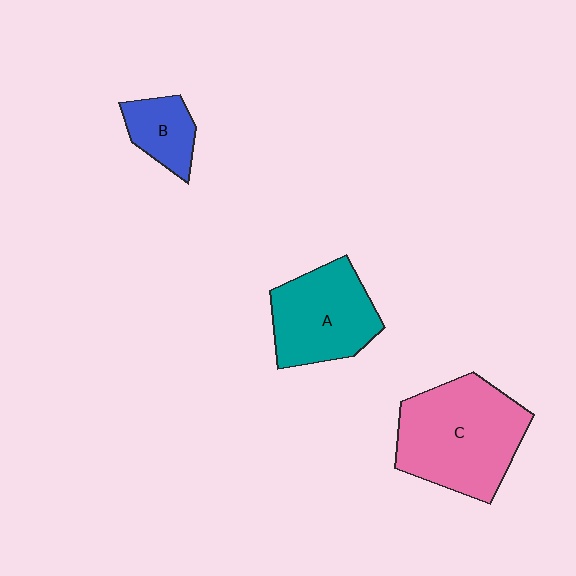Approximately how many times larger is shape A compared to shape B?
Approximately 2.1 times.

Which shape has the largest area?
Shape C (pink).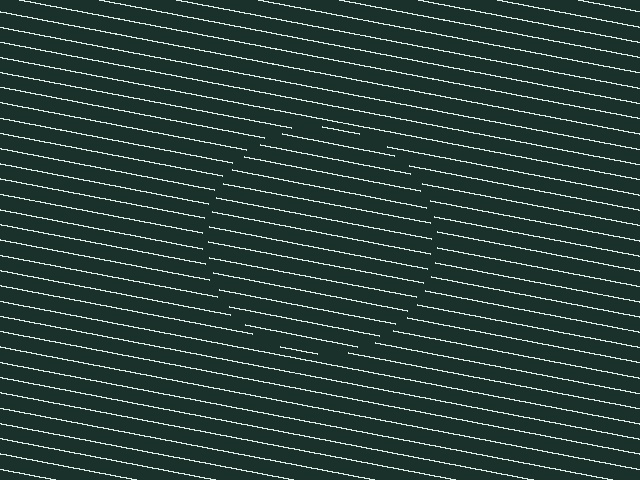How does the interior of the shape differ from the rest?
The interior of the shape contains the same grating, shifted by half a period — the contour is defined by the phase discontinuity where line-ends from the inner and outer gratings abut.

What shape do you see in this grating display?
An illusory circle. The interior of the shape contains the same grating, shifted by half a period — the contour is defined by the phase discontinuity where line-ends from the inner and outer gratings abut.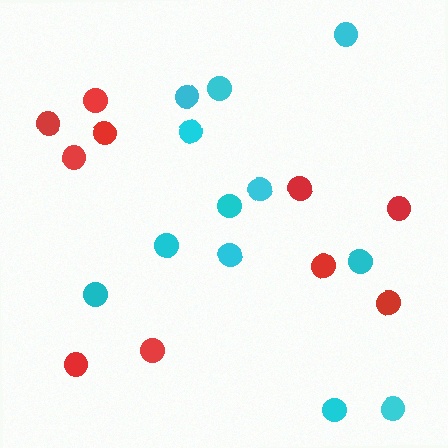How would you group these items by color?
There are 2 groups: one group of cyan circles (12) and one group of red circles (10).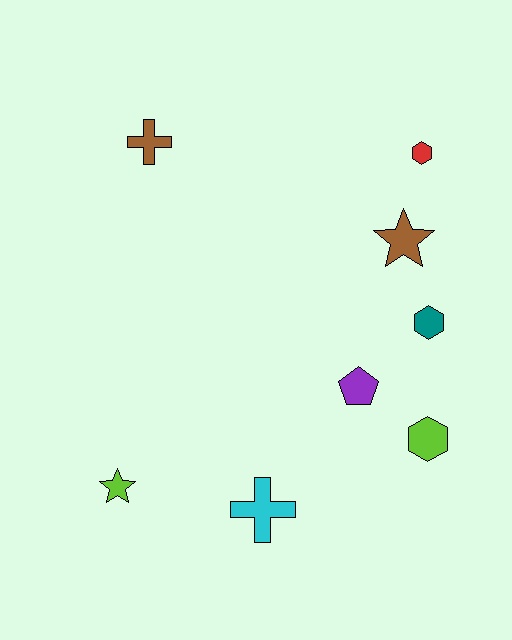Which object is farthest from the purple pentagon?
The brown cross is farthest from the purple pentagon.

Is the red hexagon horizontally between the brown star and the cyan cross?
No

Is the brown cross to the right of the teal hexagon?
No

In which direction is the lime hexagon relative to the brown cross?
The lime hexagon is below the brown cross.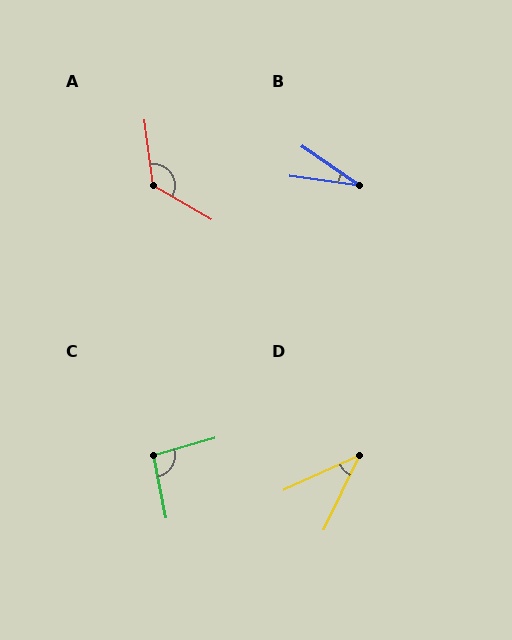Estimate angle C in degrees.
Approximately 95 degrees.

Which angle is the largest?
A, at approximately 127 degrees.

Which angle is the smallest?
B, at approximately 27 degrees.